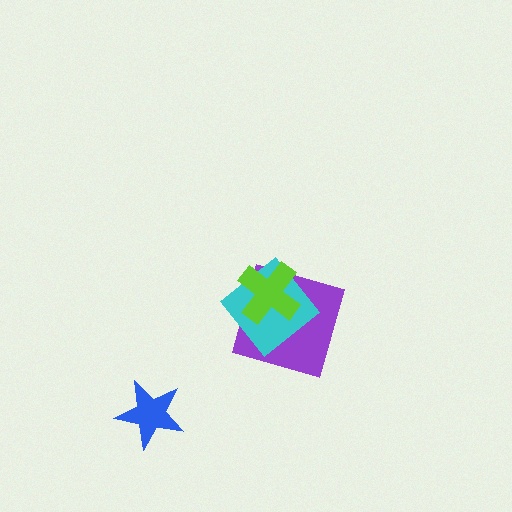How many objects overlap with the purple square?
2 objects overlap with the purple square.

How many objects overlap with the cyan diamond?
2 objects overlap with the cyan diamond.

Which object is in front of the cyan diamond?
The lime cross is in front of the cyan diamond.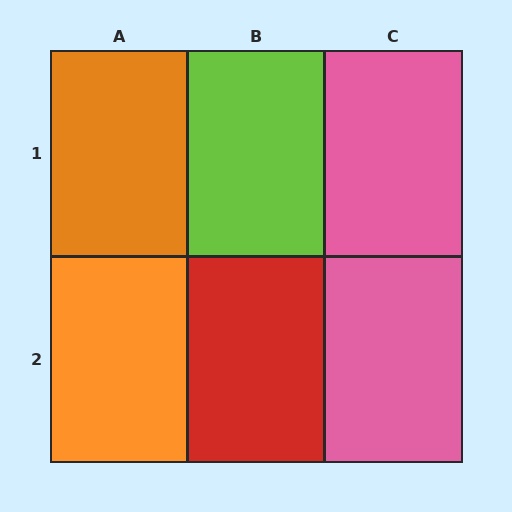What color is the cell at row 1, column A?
Orange.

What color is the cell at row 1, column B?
Lime.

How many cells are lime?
1 cell is lime.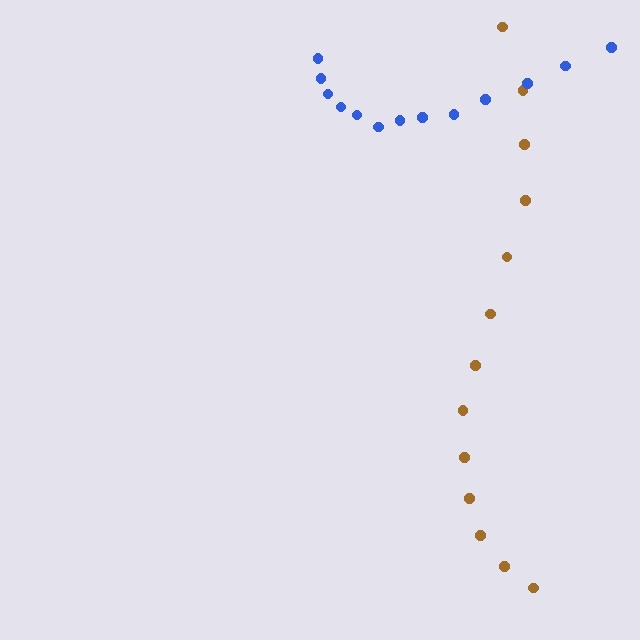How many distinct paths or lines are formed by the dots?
There are 2 distinct paths.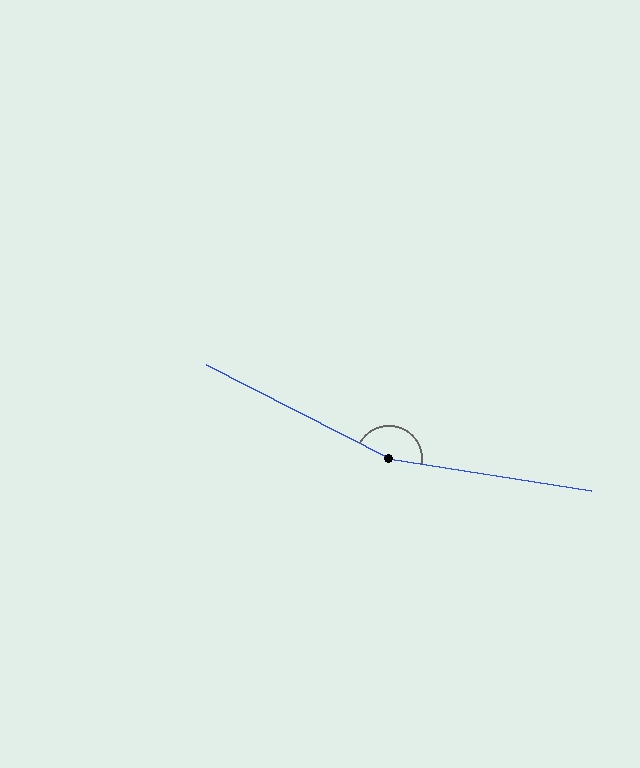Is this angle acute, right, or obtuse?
It is obtuse.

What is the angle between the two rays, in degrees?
Approximately 162 degrees.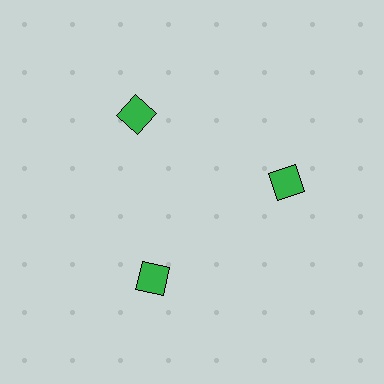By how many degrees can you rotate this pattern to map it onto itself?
The pattern maps onto itself every 120 degrees of rotation.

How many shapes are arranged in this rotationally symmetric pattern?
There are 3 shapes, arranged in 3 groups of 1.